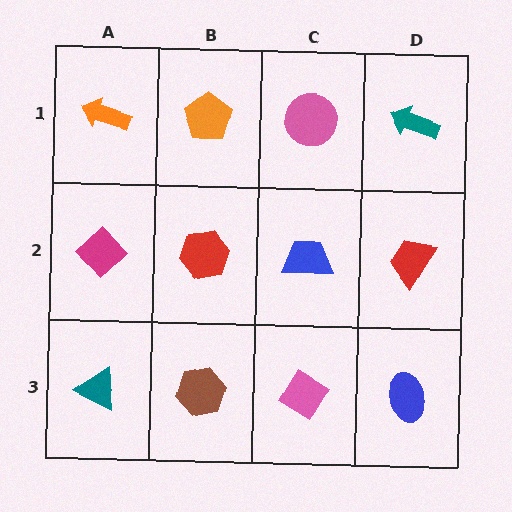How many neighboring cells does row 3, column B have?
3.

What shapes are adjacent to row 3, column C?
A blue trapezoid (row 2, column C), a brown hexagon (row 3, column B), a blue ellipse (row 3, column D).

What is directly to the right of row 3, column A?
A brown hexagon.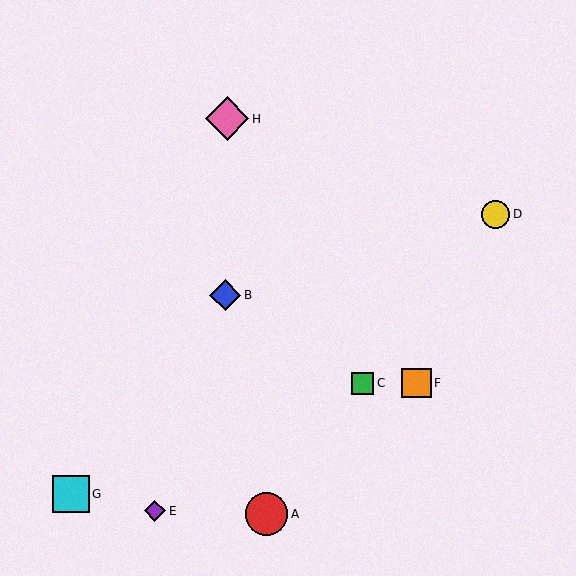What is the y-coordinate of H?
Object H is at y≈119.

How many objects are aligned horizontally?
2 objects (C, F) are aligned horizontally.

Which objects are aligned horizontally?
Objects C, F are aligned horizontally.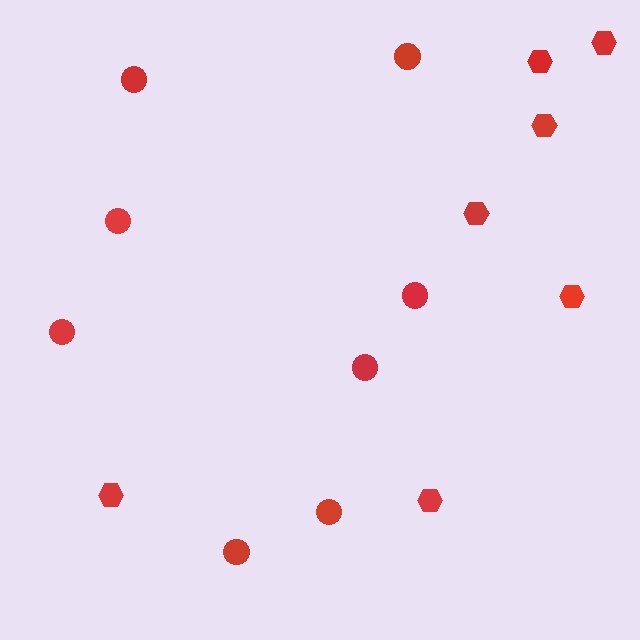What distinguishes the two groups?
There are 2 groups: one group of circles (8) and one group of hexagons (7).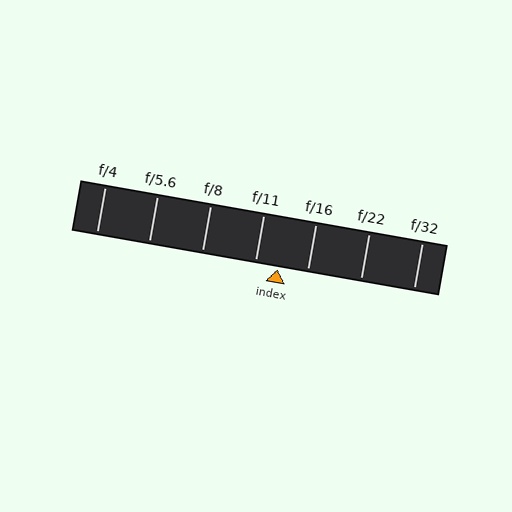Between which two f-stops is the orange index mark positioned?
The index mark is between f/11 and f/16.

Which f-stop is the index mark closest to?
The index mark is closest to f/11.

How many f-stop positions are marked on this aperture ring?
There are 7 f-stop positions marked.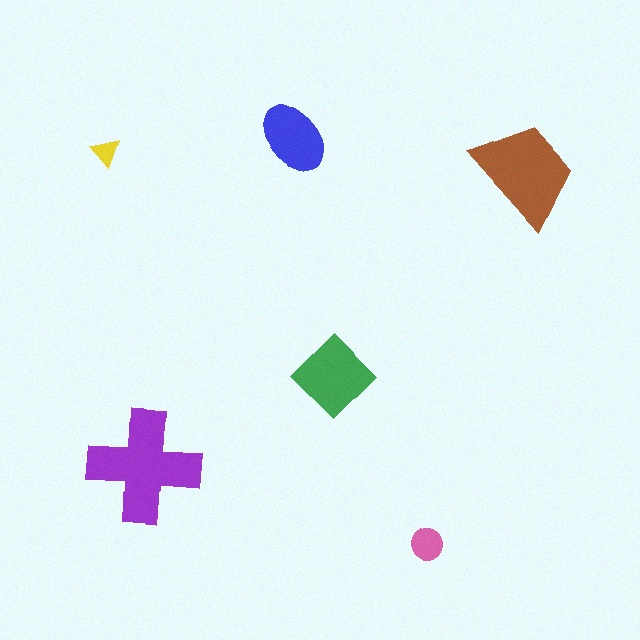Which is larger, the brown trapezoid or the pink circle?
The brown trapezoid.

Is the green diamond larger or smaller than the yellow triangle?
Larger.